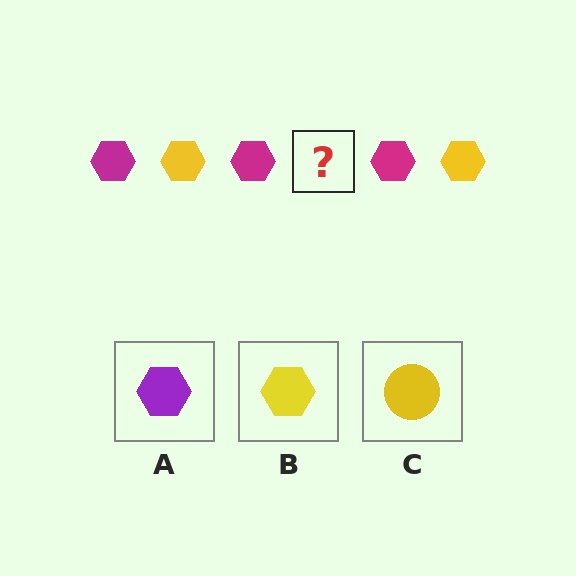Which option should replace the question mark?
Option B.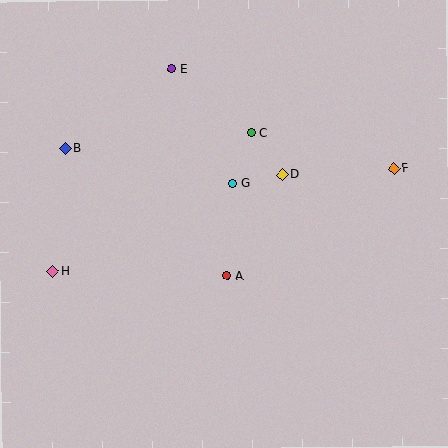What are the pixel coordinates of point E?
Point E is at (172, 69).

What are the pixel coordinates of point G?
Point G is at (233, 183).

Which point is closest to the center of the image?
Point G at (233, 183) is closest to the center.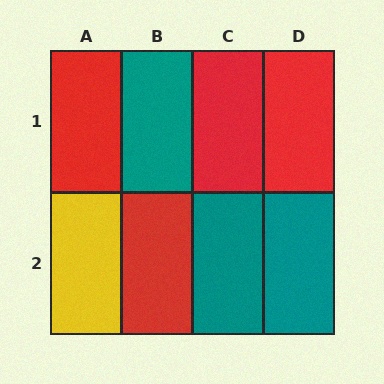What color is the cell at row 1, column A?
Red.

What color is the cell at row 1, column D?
Red.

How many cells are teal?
3 cells are teal.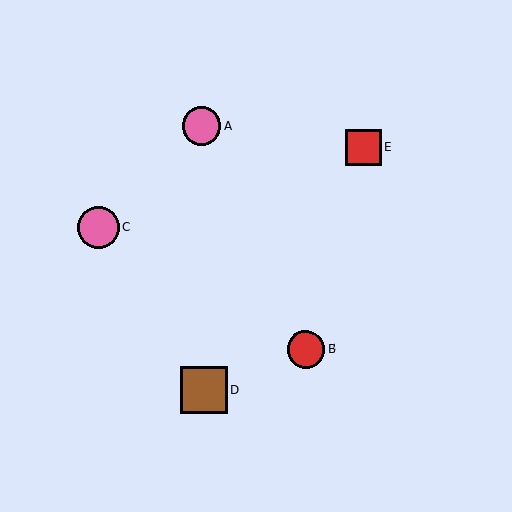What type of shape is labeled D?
Shape D is a brown square.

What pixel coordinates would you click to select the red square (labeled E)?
Click at (364, 148) to select the red square E.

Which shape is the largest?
The brown square (labeled D) is the largest.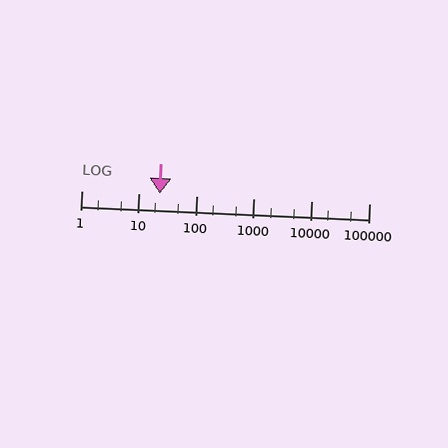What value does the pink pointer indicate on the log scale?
The pointer indicates approximately 23.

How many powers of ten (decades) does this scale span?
The scale spans 5 decades, from 1 to 100000.